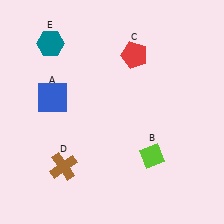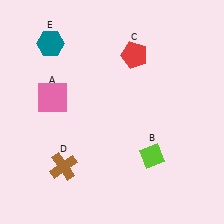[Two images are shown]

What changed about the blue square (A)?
In Image 1, A is blue. In Image 2, it changed to pink.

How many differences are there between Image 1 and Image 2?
There is 1 difference between the two images.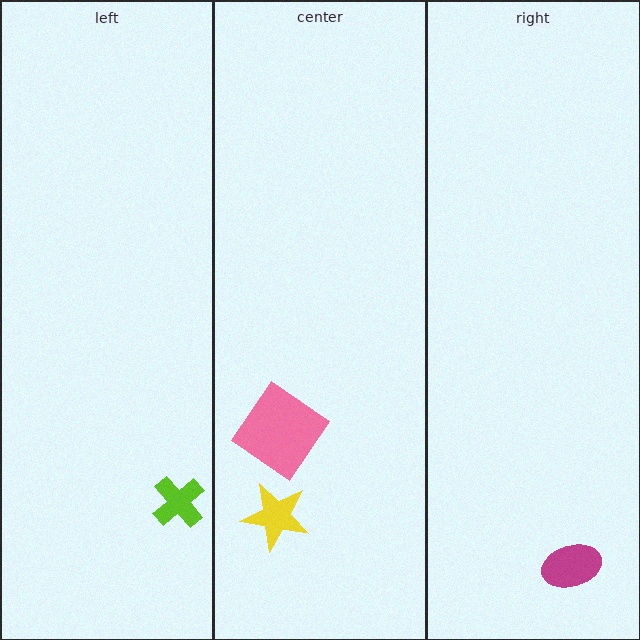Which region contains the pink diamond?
The center region.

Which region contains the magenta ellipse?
The right region.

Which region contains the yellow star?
The center region.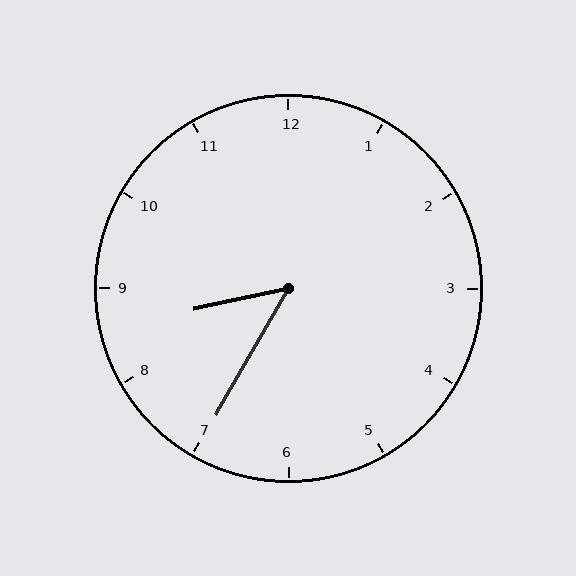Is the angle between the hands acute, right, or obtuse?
It is acute.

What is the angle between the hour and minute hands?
Approximately 48 degrees.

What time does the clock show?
8:35.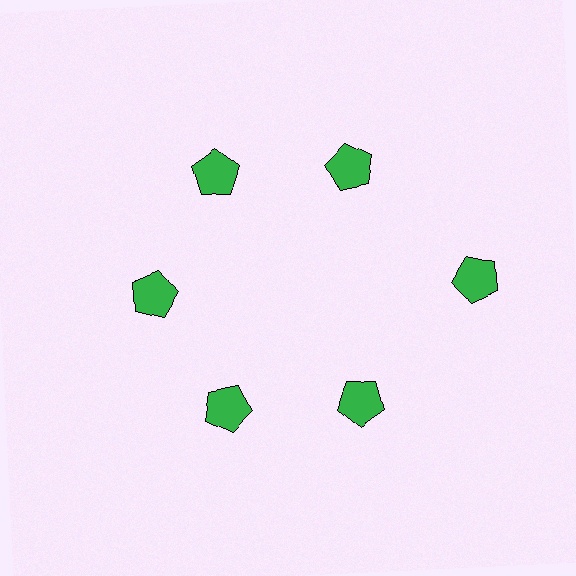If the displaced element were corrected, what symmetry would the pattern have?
It would have 6-fold rotational symmetry — the pattern would map onto itself every 60 degrees.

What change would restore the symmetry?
The symmetry would be restored by moving it inward, back onto the ring so that all 6 pentagons sit at equal angles and equal distance from the center.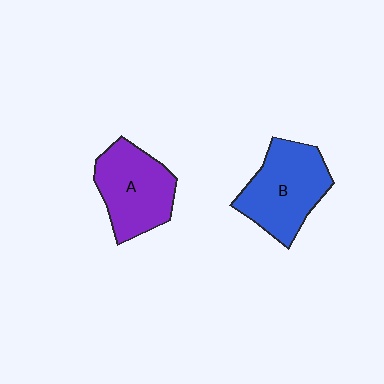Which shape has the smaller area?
Shape A (purple).